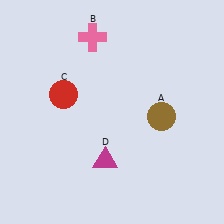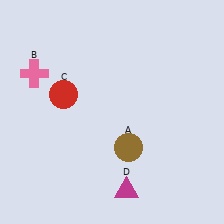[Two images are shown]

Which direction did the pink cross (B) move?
The pink cross (B) moved left.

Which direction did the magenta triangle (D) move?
The magenta triangle (D) moved down.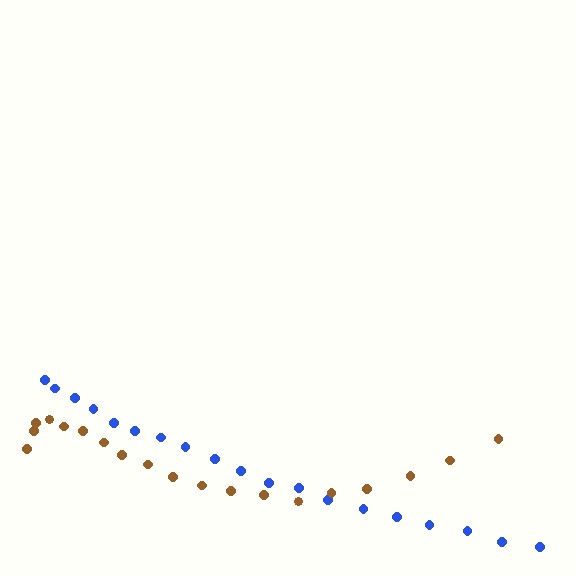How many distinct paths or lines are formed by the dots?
There are 2 distinct paths.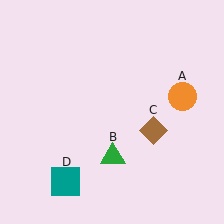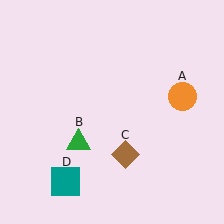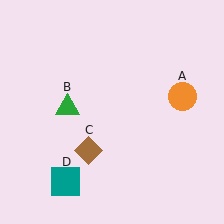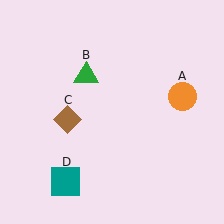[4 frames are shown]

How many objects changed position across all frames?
2 objects changed position: green triangle (object B), brown diamond (object C).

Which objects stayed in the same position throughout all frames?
Orange circle (object A) and teal square (object D) remained stationary.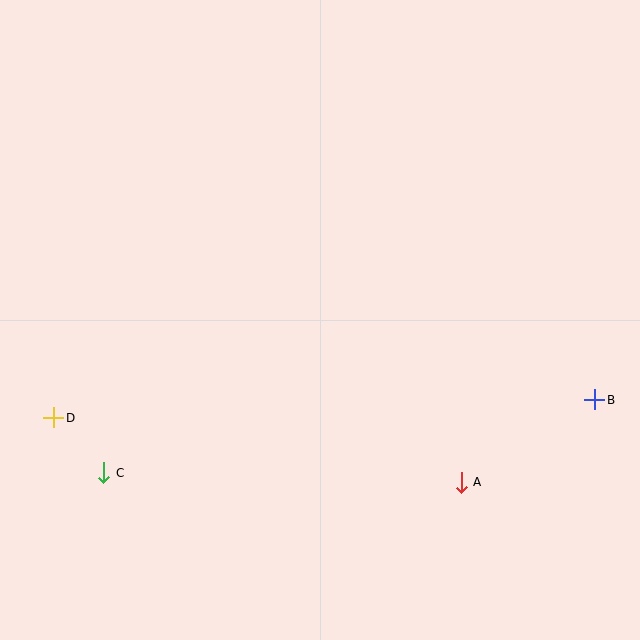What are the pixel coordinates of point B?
Point B is at (595, 400).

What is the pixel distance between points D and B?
The distance between D and B is 541 pixels.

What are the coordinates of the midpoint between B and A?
The midpoint between B and A is at (528, 441).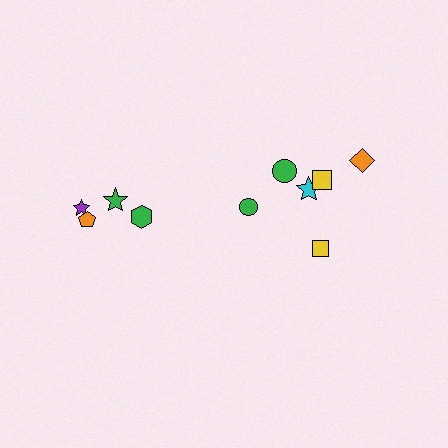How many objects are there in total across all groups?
There are 10 objects.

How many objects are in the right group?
There are 6 objects.